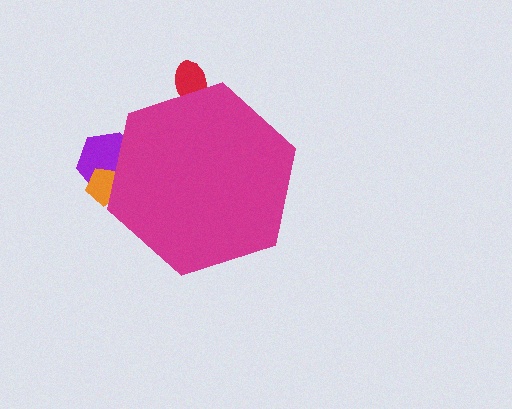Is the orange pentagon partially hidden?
Yes, the orange pentagon is partially hidden behind the magenta hexagon.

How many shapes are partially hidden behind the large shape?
3 shapes are partially hidden.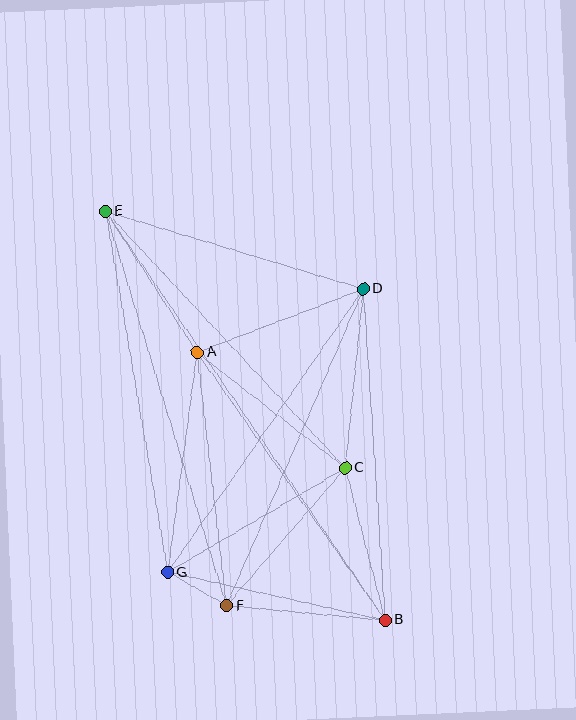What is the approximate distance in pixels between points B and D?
The distance between B and D is approximately 332 pixels.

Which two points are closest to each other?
Points F and G are closest to each other.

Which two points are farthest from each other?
Points B and E are farthest from each other.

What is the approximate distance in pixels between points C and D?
The distance between C and D is approximately 180 pixels.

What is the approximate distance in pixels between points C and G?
The distance between C and G is approximately 206 pixels.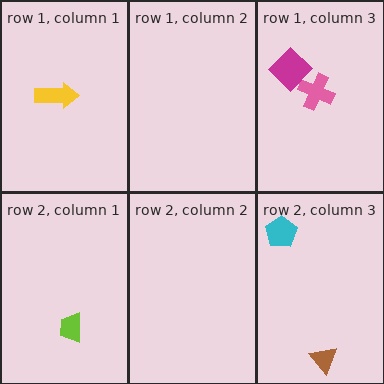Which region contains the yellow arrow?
The row 1, column 1 region.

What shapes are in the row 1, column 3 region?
The pink cross, the magenta diamond.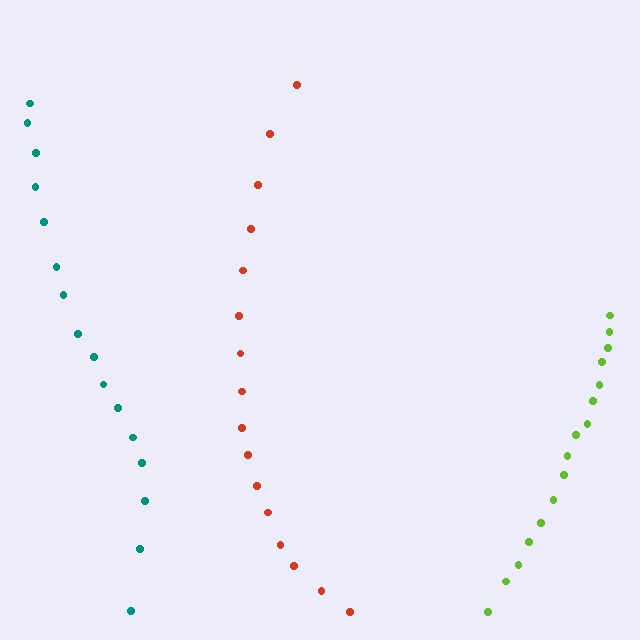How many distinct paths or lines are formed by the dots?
There are 3 distinct paths.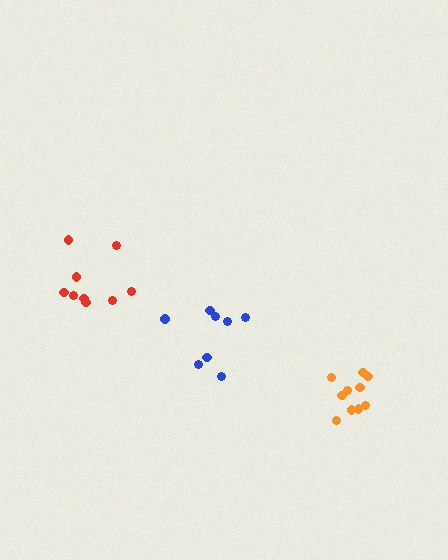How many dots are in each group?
Group 1: 8 dots, Group 2: 9 dots, Group 3: 10 dots (27 total).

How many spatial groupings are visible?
There are 3 spatial groupings.